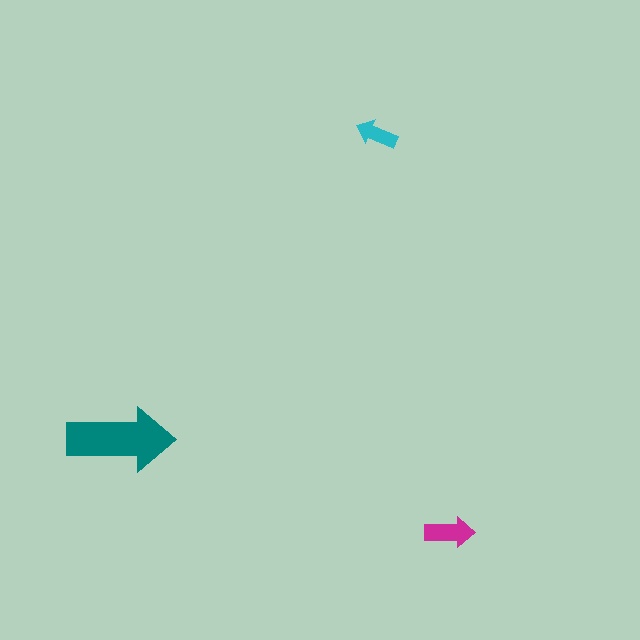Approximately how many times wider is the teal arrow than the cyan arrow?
About 2.5 times wider.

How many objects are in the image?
There are 3 objects in the image.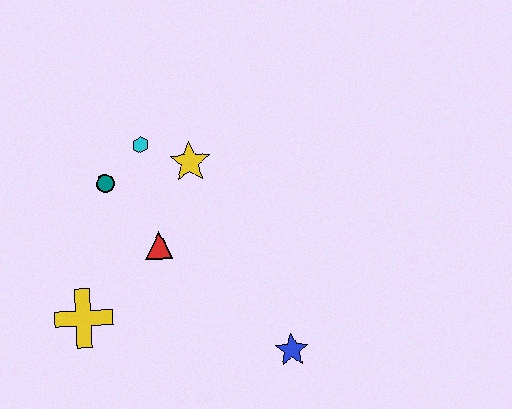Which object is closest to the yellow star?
The cyan hexagon is closest to the yellow star.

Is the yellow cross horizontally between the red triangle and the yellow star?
No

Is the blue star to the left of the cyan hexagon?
No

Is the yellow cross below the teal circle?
Yes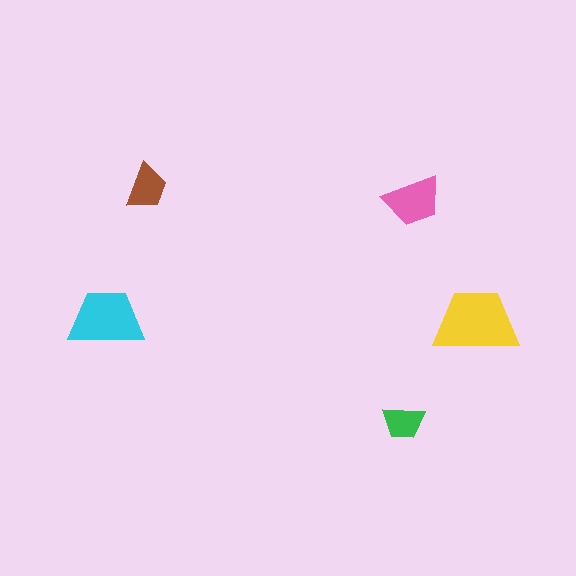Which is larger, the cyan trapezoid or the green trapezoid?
The cyan one.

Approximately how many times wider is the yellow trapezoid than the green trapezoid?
About 2 times wider.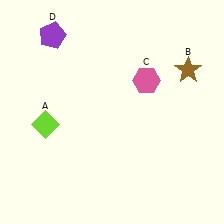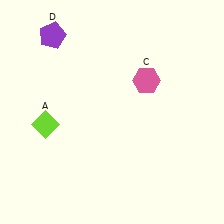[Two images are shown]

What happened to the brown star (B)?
The brown star (B) was removed in Image 2. It was in the top-right area of Image 1.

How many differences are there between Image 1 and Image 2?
There is 1 difference between the two images.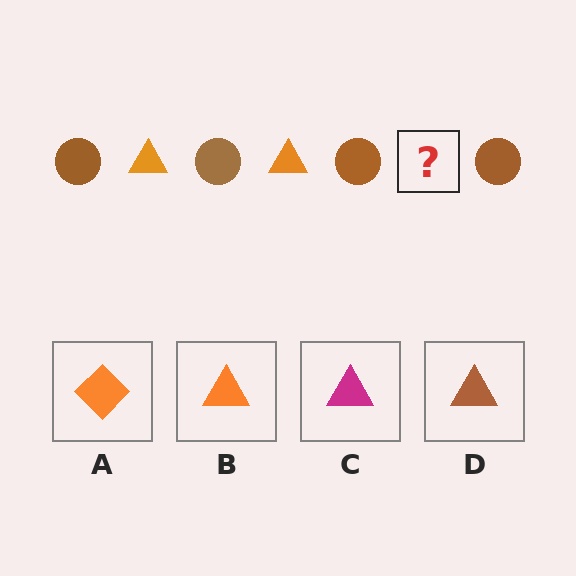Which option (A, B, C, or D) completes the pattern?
B.